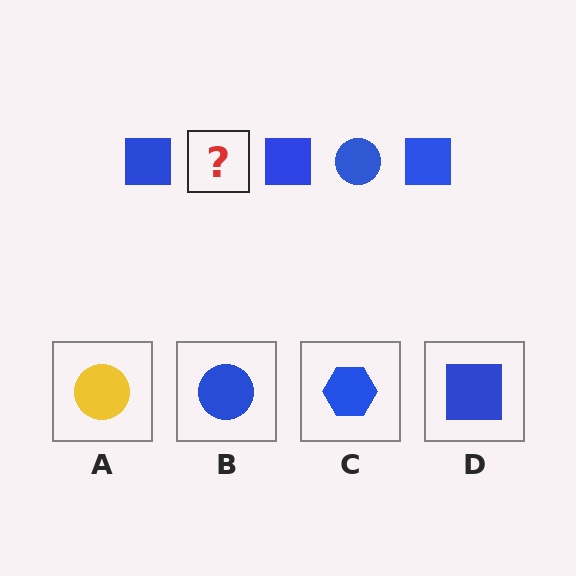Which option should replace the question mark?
Option B.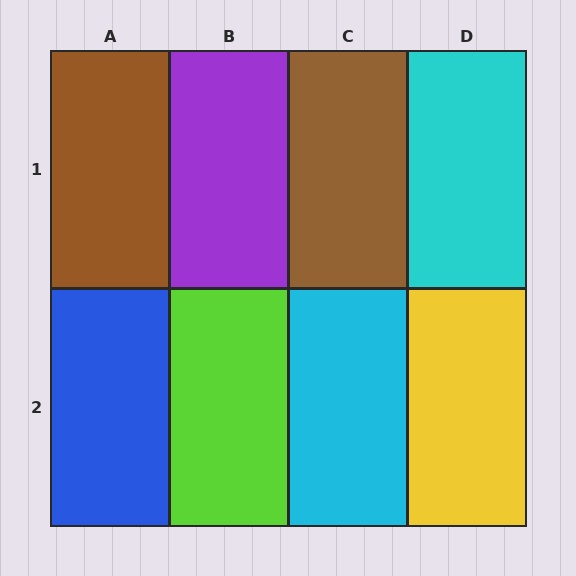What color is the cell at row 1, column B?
Purple.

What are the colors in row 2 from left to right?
Blue, lime, cyan, yellow.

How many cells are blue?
1 cell is blue.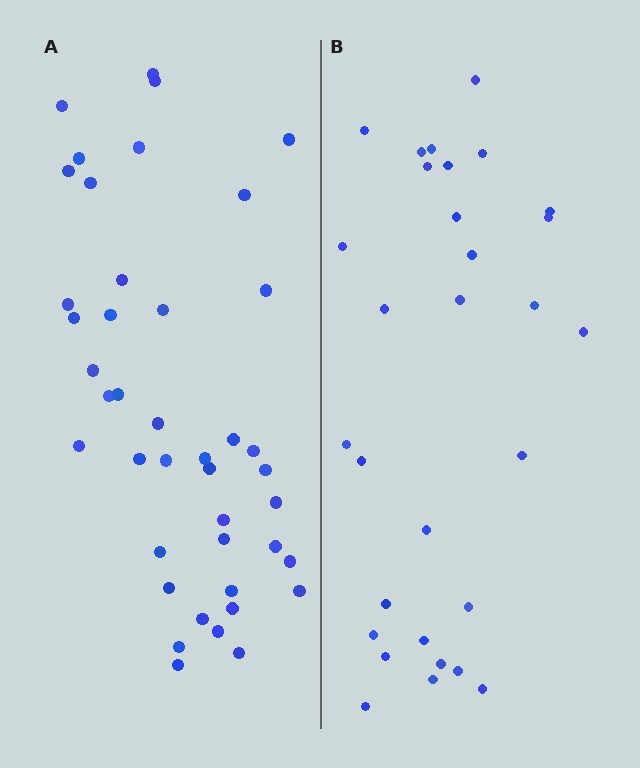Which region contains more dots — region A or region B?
Region A (the left region) has more dots.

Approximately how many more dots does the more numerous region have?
Region A has roughly 12 or so more dots than region B.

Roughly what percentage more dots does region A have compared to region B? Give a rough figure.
About 40% more.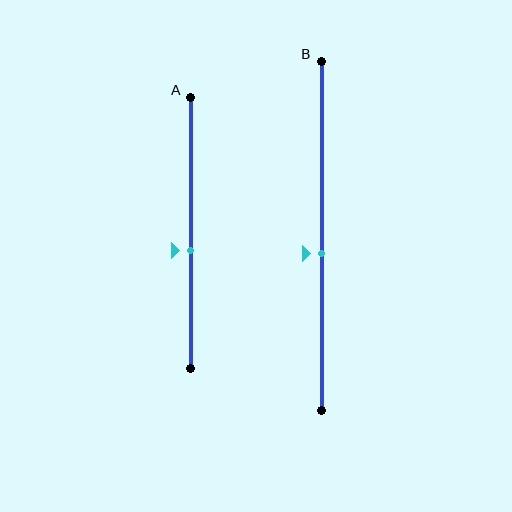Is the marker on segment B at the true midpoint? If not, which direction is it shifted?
No, the marker on segment B is shifted downward by about 5% of the segment length.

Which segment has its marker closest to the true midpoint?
Segment B has its marker closest to the true midpoint.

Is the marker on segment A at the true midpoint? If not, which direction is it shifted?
No, the marker on segment A is shifted downward by about 7% of the segment length.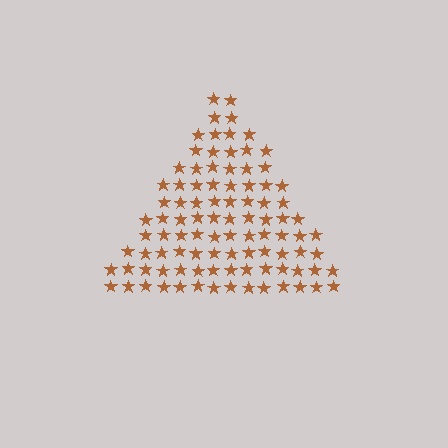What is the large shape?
The large shape is a triangle.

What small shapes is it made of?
It is made of small stars.